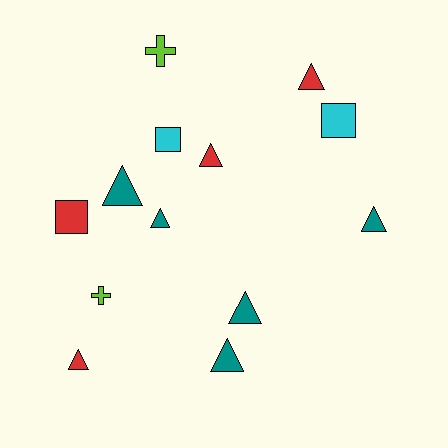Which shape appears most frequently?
Triangle, with 8 objects.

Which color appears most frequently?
Teal, with 5 objects.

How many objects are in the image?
There are 13 objects.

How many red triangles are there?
There are 3 red triangles.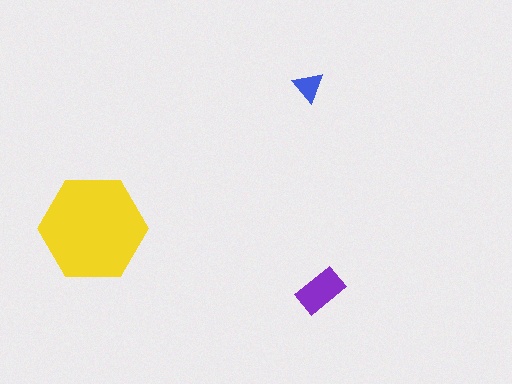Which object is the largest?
The yellow hexagon.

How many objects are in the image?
There are 3 objects in the image.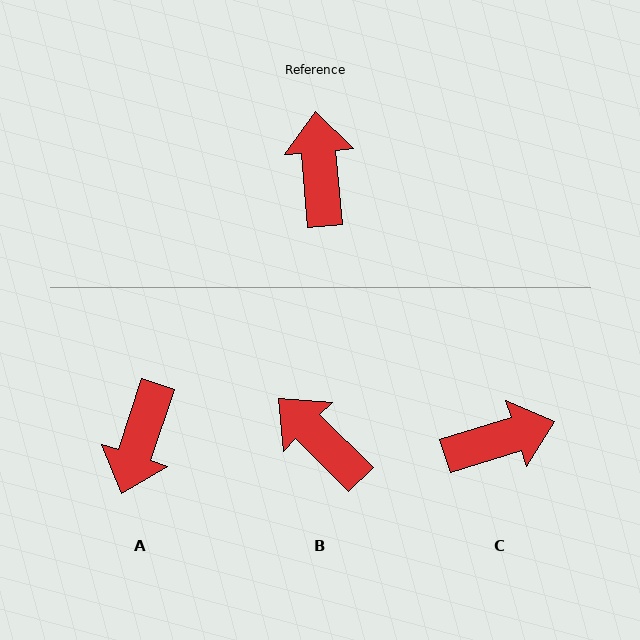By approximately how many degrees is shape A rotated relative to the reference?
Approximately 157 degrees counter-clockwise.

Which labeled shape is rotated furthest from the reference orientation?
A, about 157 degrees away.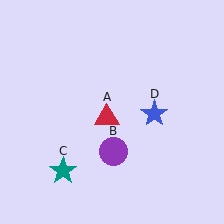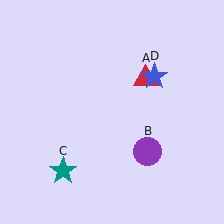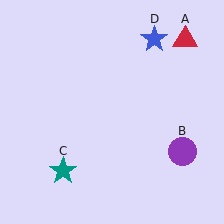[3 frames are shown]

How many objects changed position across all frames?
3 objects changed position: red triangle (object A), purple circle (object B), blue star (object D).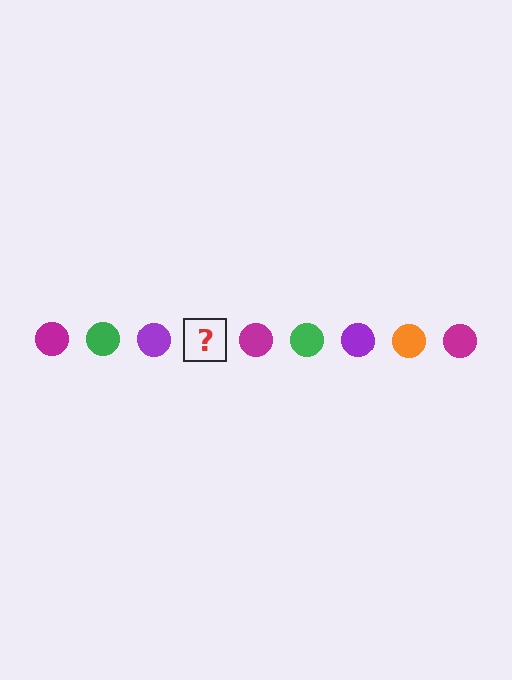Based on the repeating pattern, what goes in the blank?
The blank should be an orange circle.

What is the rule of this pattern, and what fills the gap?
The rule is that the pattern cycles through magenta, green, purple, orange circles. The gap should be filled with an orange circle.